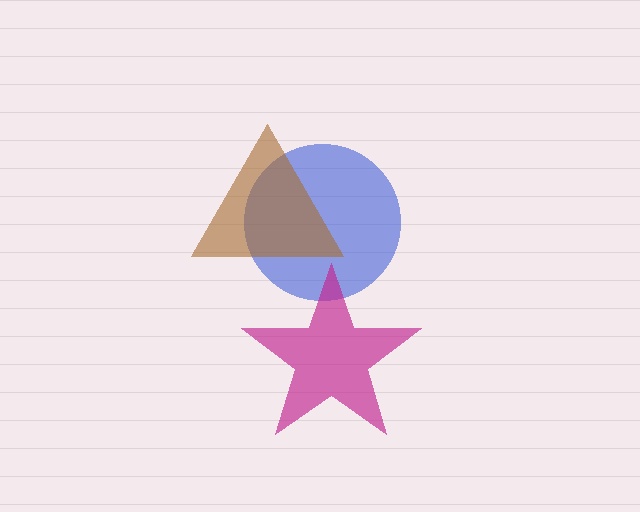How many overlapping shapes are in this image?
There are 3 overlapping shapes in the image.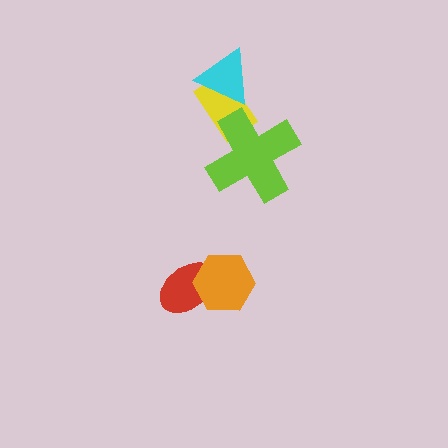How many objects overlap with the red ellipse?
1 object overlaps with the red ellipse.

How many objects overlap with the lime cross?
1 object overlaps with the lime cross.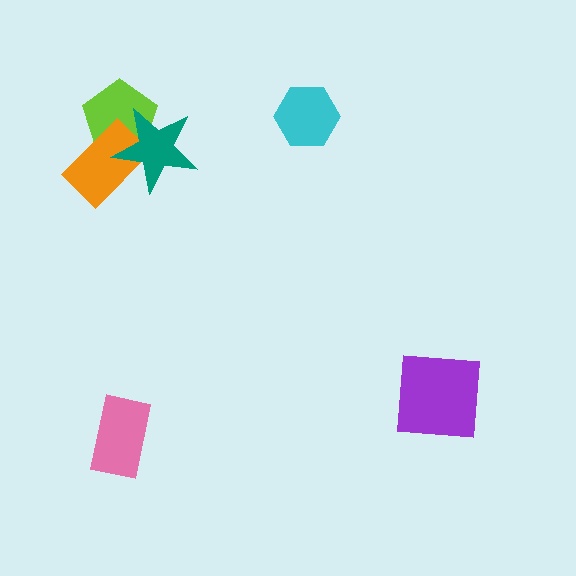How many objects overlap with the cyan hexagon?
0 objects overlap with the cyan hexagon.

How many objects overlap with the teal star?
2 objects overlap with the teal star.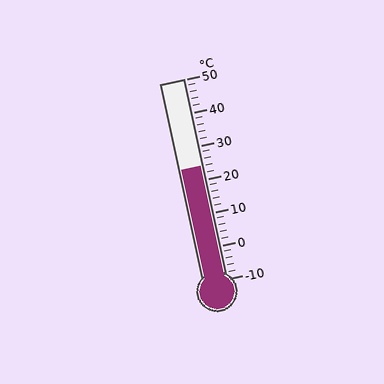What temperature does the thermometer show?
The thermometer shows approximately 24°C.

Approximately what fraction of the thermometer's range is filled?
The thermometer is filled to approximately 55% of its range.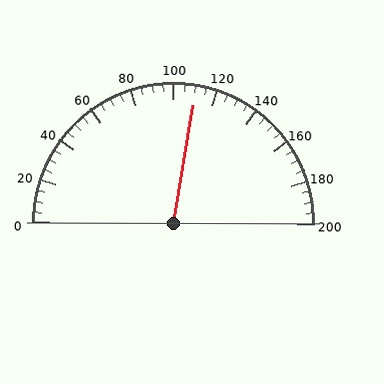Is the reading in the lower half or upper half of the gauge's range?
The reading is in the upper half of the range (0 to 200).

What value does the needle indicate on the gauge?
The needle indicates approximately 110.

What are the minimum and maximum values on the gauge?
The gauge ranges from 0 to 200.